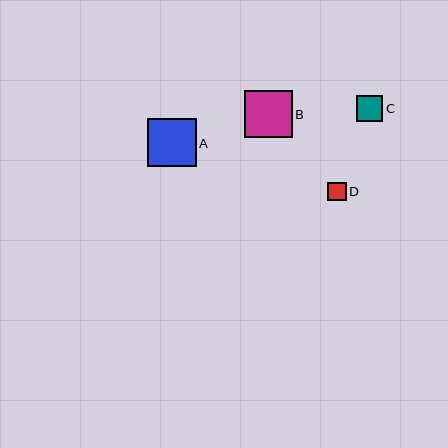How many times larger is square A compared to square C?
Square A is approximately 1.9 times the size of square C.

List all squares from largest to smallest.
From largest to smallest: A, B, C, D.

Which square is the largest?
Square A is the largest with a size of approximately 49 pixels.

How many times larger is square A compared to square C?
Square A is approximately 1.9 times the size of square C.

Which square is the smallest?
Square D is the smallest with a size of approximately 19 pixels.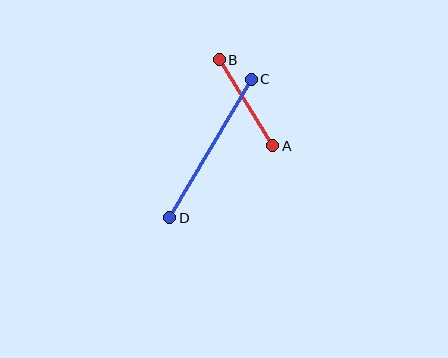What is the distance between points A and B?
The distance is approximately 101 pixels.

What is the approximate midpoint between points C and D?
The midpoint is at approximately (210, 149) pixels.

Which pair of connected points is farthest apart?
Points C and D are farthest apart.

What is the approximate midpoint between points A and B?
The midpoint is at approximately (246, 103) pixels.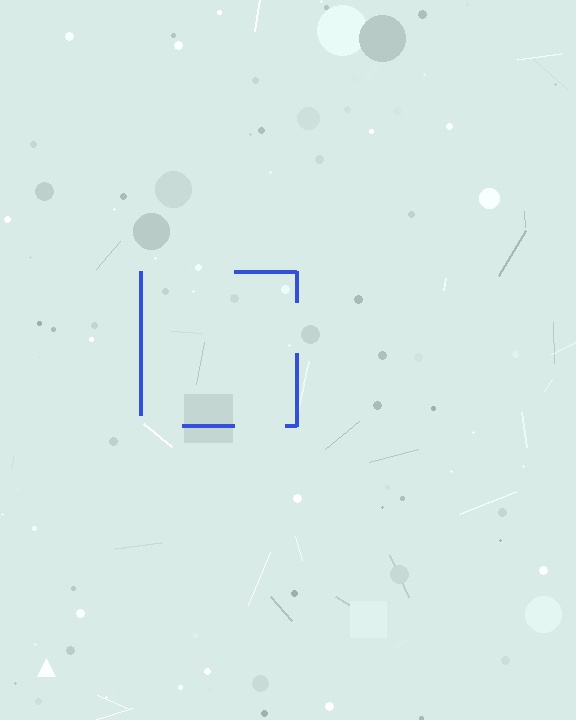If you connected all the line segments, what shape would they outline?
They would outline a square.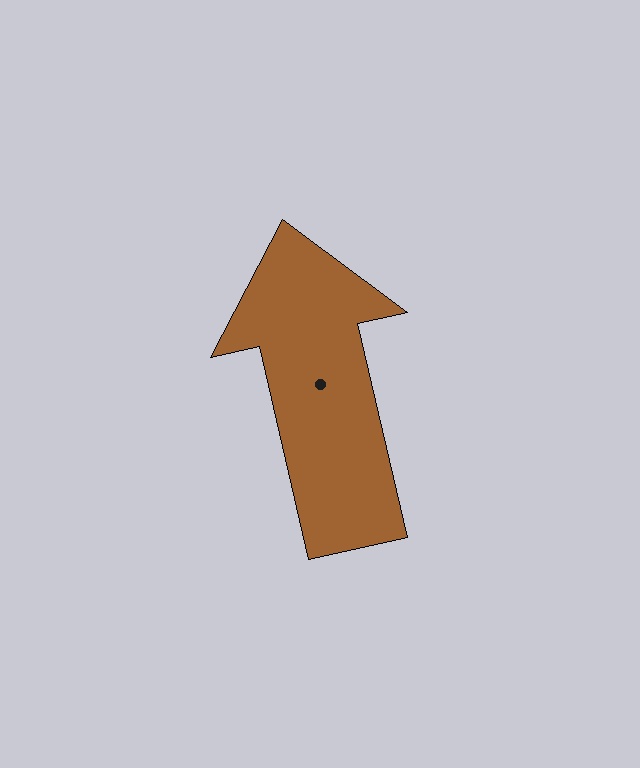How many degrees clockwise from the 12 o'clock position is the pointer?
Approximately 347 degrees.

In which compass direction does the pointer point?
North.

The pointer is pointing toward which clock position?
Roughly 12 o'clock.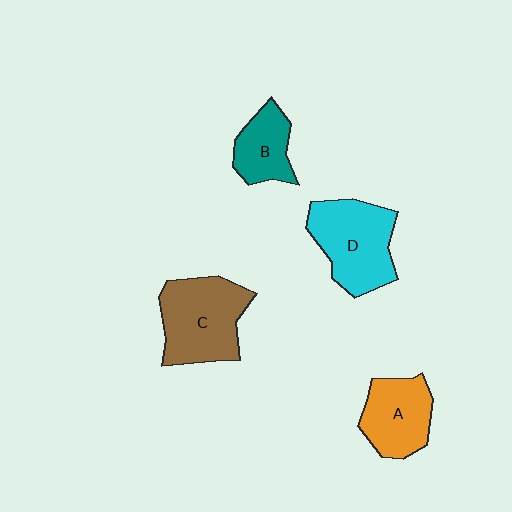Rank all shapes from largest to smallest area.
From largest to smallest: C (brown), D (cyan), A (orange), B (teal).